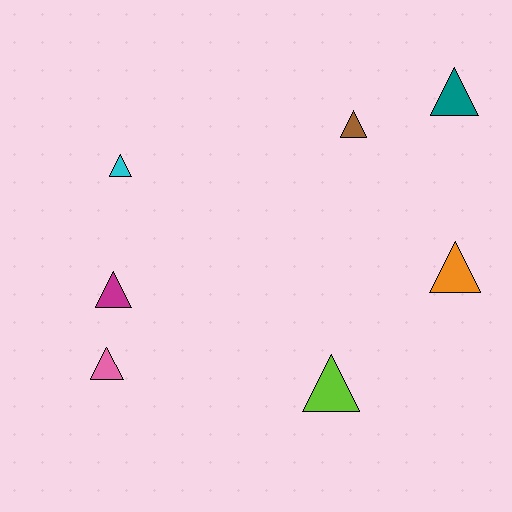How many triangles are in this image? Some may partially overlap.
There are 7 triangles.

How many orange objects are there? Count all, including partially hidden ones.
There is 1 orange object.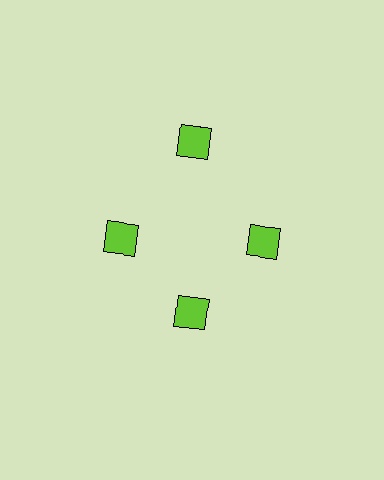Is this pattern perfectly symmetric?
No. The 4 lime diamonds are arranged in a ring, but one element near the 12 o'clock position is pushed outward from the center, breaking the 4-fold rotational symmetry.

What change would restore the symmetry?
The symmetry would be restored by moving it inward, back onto the ring so that all 4 diamonds sit at equal angles and equal distance from the center.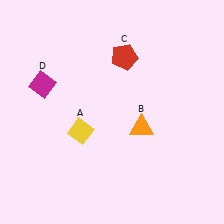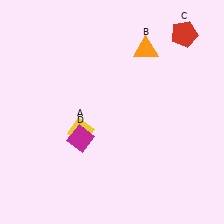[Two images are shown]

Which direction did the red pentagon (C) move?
The red pentagon (C) moved right.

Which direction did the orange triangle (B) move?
The orange triangle (B) moved up.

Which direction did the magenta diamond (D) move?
The magenta diamond (D) moved down.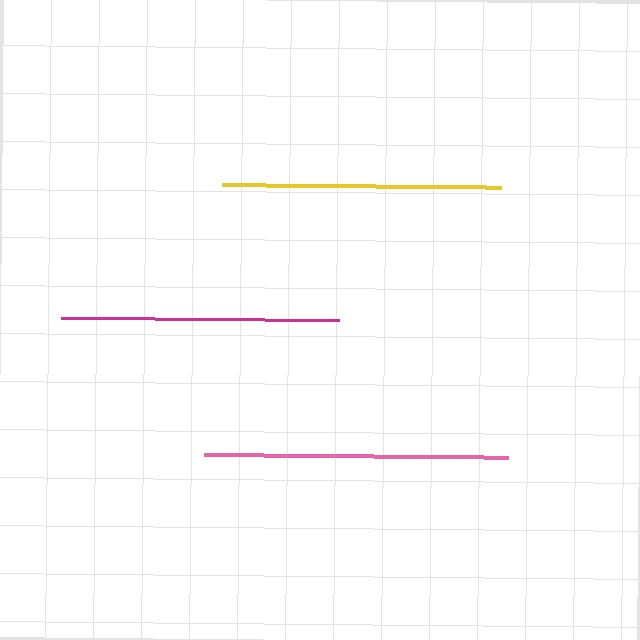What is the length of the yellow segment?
The yellow segment is approximately 278 pixels long.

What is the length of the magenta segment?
The magenta segment is approximately 278 pixels long.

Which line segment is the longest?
The pink line is the longest at approximately 305 pixels.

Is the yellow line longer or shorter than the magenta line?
The yellow line is longer than the magenta line.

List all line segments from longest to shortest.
From longest to shortest: pink, yellow, magenta.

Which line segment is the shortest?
The magenta line is the shortest at approximately 278 pixels.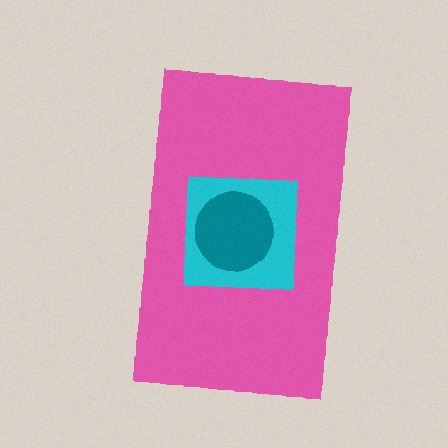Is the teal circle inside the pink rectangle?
Yes.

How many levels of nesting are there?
3.